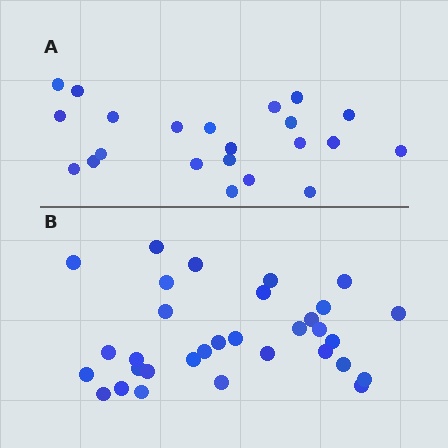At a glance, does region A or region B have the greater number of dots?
Region B (the bottom region) has more dots.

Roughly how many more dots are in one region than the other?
Region B has roughly 10 or so more dots than region A.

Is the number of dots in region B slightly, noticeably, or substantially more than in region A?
Region B has substantially more. The ratio is roughly 1.5 to 1.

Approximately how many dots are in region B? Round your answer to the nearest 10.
About 30 dots. (The exact count is 32, which rounds to 30.)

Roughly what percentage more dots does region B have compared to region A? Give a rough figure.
About 45% more.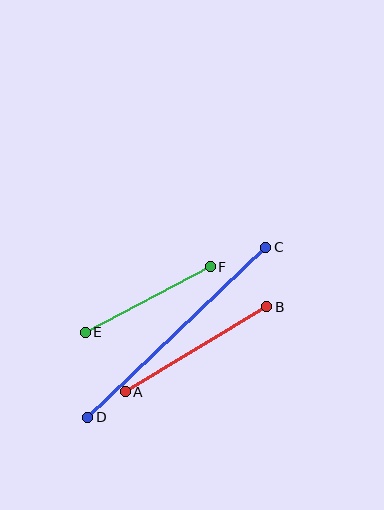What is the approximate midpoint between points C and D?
The midpoint is at approximately (177, 332) pixels.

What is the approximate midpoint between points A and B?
The midpoint is at approximately (196, 349) pixels.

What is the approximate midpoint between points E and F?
The midpoint is at approximately (148, 300) pixels.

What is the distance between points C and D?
The distance is approximately 246 pixels.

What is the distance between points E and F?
The distance is approximately 141 pixels.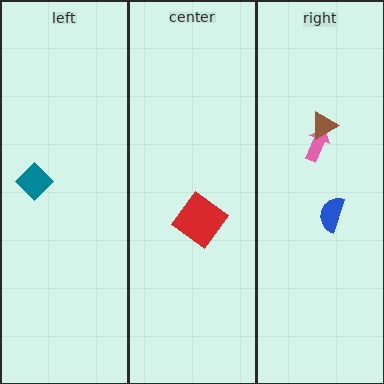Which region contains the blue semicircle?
The right region.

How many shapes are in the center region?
1.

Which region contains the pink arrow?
The right region.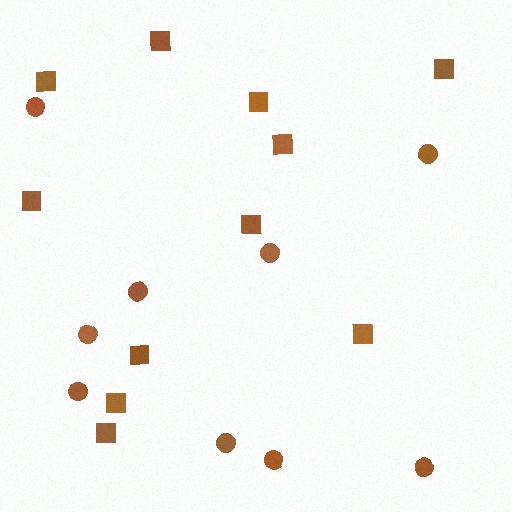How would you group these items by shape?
There are 2 groups: one group of circles (9) and one group of squares (11).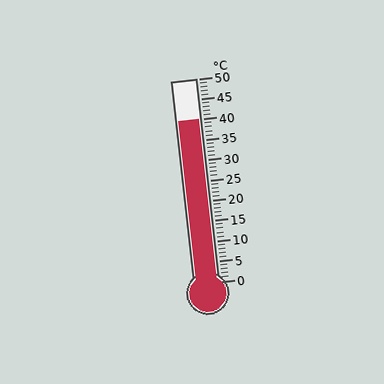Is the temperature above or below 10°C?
The temperature is above 10°C.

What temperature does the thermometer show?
The thermometer shows approximately 40°C.